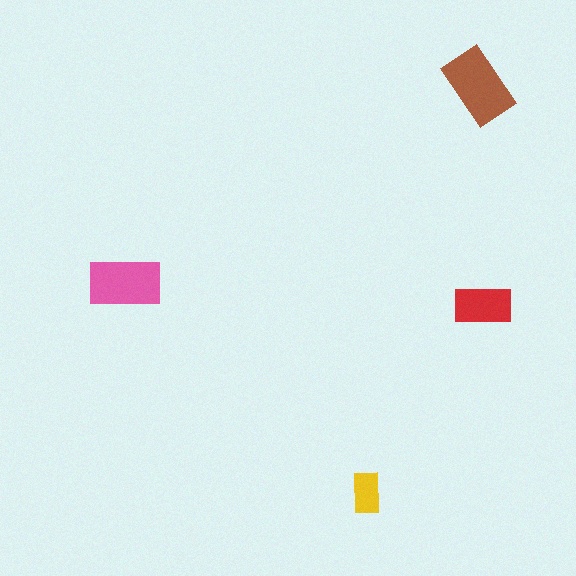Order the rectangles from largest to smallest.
the brown one, the pink one, the red one, the yellow one.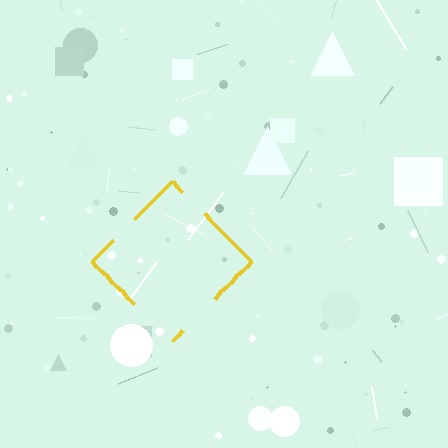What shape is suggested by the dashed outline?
The dashed outline suggests a diamond.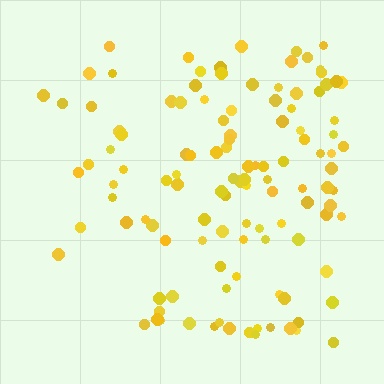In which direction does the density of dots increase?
From left to right, with the right side densest.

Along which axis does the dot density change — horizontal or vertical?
Horizontal.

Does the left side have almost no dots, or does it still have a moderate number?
Still a moderate number, just noticeably fewer than the right.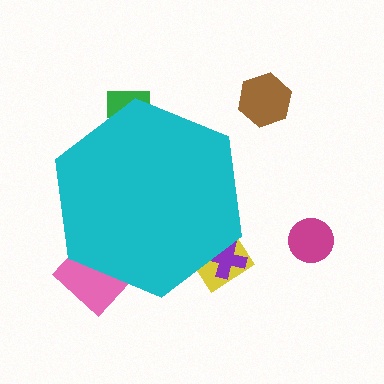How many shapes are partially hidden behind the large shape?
4 shapes are partially hidden.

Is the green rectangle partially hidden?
Yes, the green rectangle is partially hidden behind the cyan hexagon.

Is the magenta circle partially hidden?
No, the magenta circle is fully visible.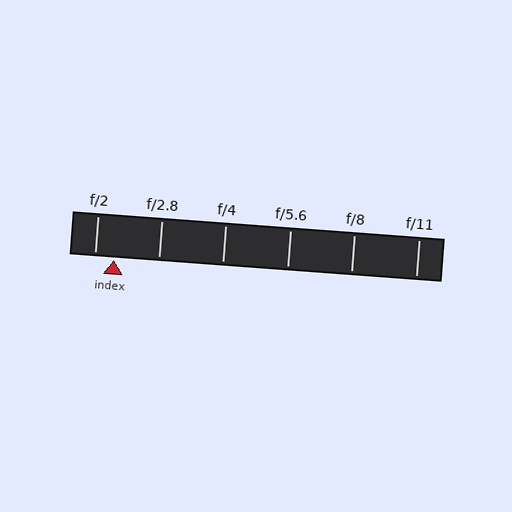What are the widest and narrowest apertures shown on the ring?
The widest aperture shown is f/2 and the narrowest is f/11.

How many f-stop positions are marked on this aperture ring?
There are 6 f-stop positions marked.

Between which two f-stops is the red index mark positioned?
The index mark is between f/2 and f/2.8.